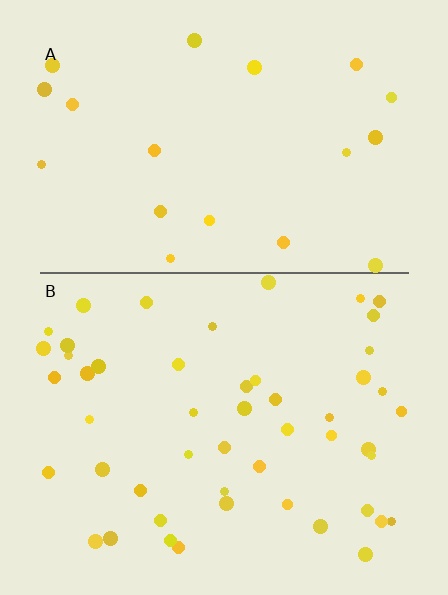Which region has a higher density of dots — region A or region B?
B (the bottom).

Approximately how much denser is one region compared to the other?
Approximately 2.6× — region B over region A.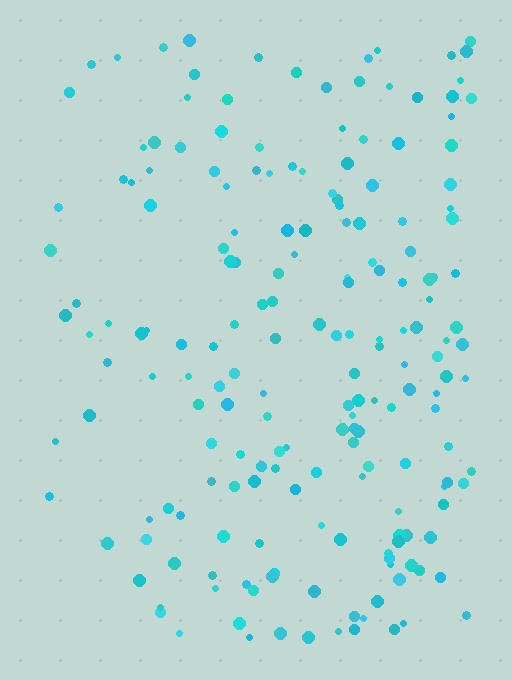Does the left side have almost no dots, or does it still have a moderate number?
Still a moderate number, just noticeably fewer than the right.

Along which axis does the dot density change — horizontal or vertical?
Horizontal.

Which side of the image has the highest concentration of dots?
The right.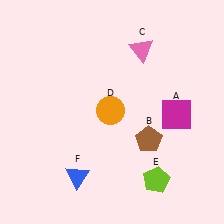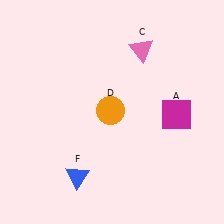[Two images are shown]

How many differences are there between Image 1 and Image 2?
There are 2 differences between the two images.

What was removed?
The lime pentagon (E), the brown pentagon (B) were removed in Image 2.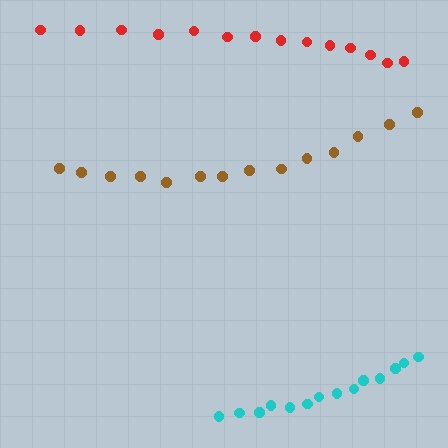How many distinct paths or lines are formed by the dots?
There are 3 distinct paths.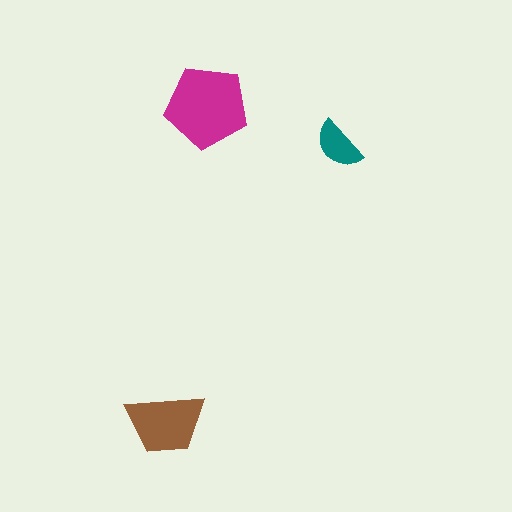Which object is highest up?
The magenta pentagon is topmost.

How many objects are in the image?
There are 3 objects in the image.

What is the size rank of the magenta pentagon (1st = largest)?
1st.